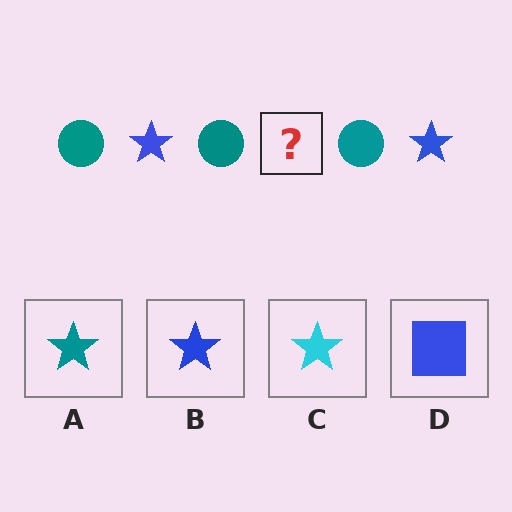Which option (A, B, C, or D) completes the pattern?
B.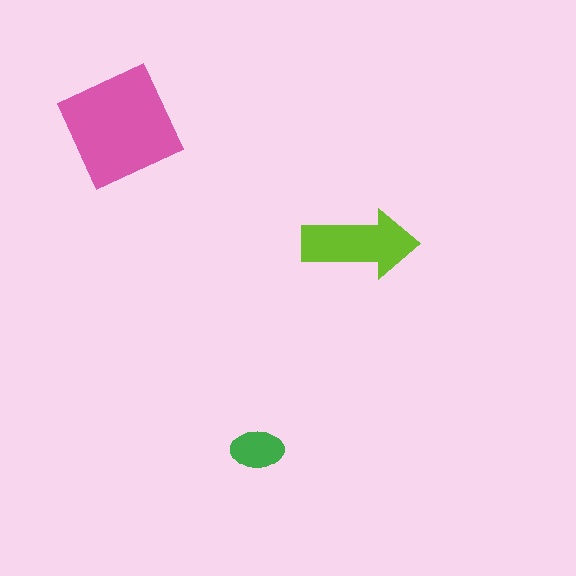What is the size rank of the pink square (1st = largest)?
1st.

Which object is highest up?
The pink square is topmost.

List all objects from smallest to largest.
The green ellipse, the lime arrow, the pink square.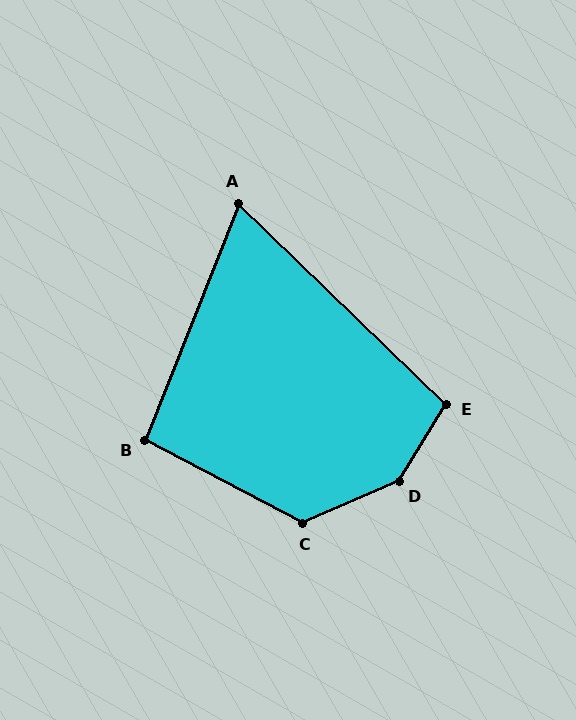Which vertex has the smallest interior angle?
A, at approximately 67 degrees.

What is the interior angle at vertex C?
Approximately 128 degrees (obtuse).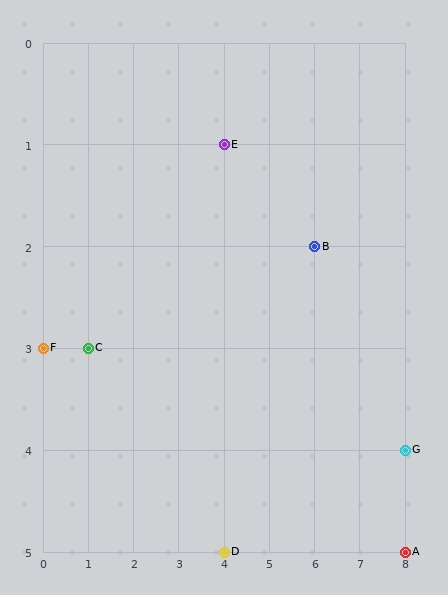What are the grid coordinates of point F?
Point F is at grid coordinates (0, 3).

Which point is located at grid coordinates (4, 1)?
Point E is at (4, 1).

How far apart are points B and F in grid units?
Points B and F are 6 columns and 1 row apart (about 6.1 grid units diagonally).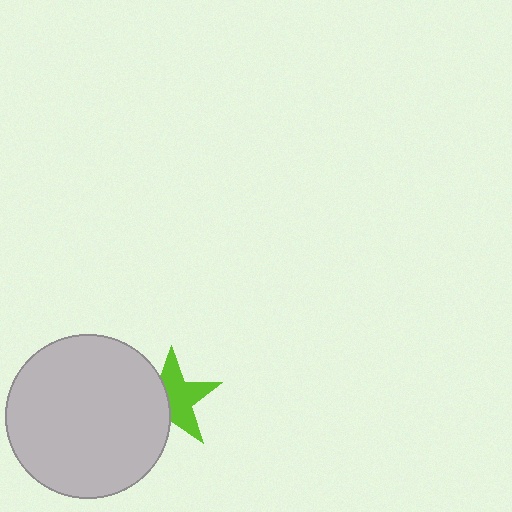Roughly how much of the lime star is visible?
About half of it is visible (roughly 59%).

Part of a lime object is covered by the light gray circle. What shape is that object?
It is a star.